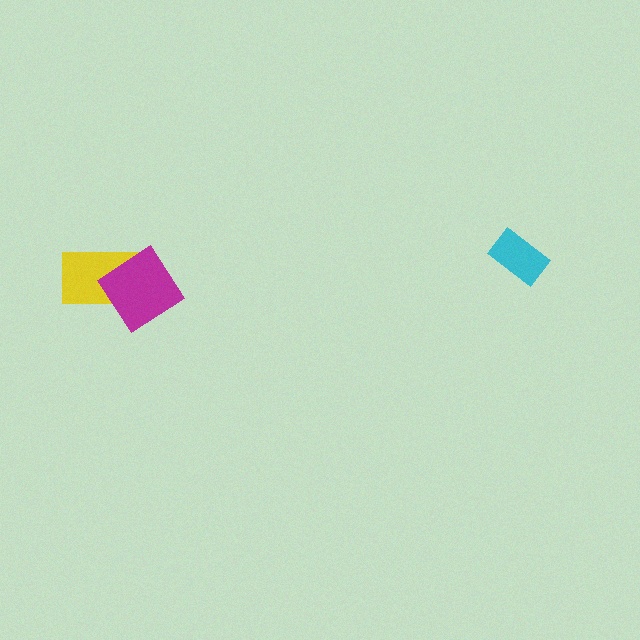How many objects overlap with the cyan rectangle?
0 objects overlap with the cyan rectangle.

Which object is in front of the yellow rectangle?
The magenta diamond is in front of the yellow rectangle.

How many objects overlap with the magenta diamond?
1 object overlaps with the magenta diamond.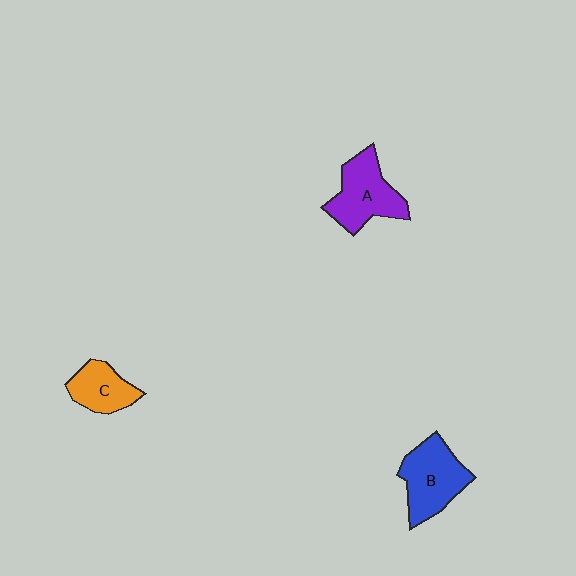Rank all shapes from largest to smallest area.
From largest to smallest: B (blue), A (purple), C (orange).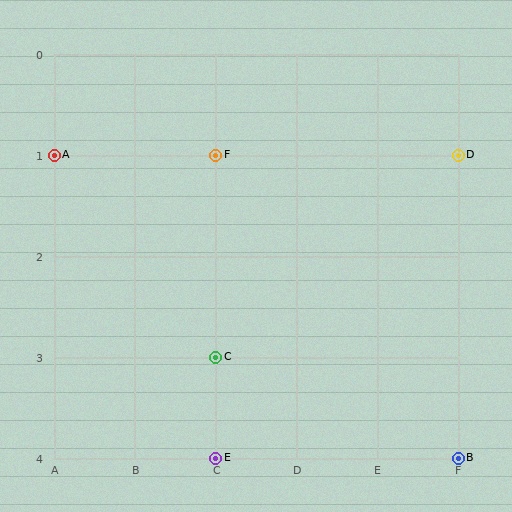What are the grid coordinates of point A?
Point A is at grid coordinates (A, 1).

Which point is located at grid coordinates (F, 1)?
Point D is at (F, 1).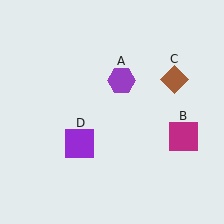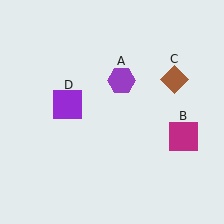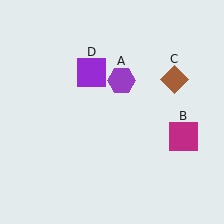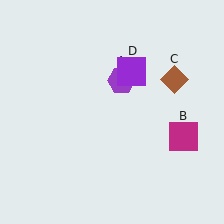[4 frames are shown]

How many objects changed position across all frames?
1 object changed position: purple square (object D).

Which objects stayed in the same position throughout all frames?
Purple hexagon (object A) and magenta square (object B) and brown diamond (object C) remained stationary.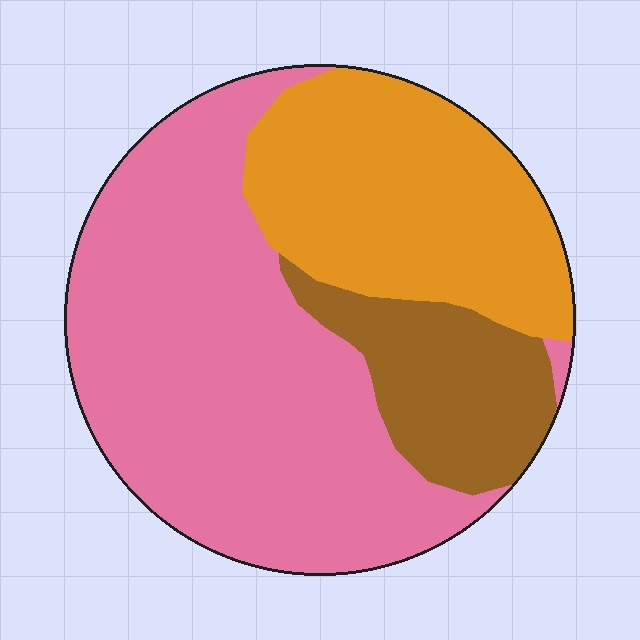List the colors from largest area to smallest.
From largest to smallest: pink, orange, brown.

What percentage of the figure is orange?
Orange takes up between a quarter and a half of the figure.